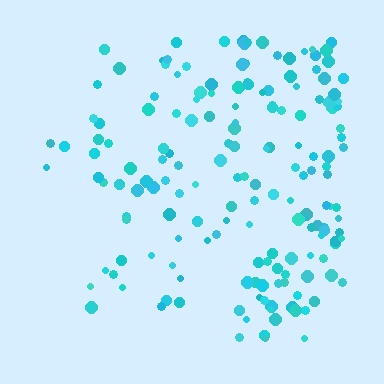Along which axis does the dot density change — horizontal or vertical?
Horizontal.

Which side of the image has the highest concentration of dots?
The right.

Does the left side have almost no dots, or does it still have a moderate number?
Still a moderate number, just noticeably fewer than the right.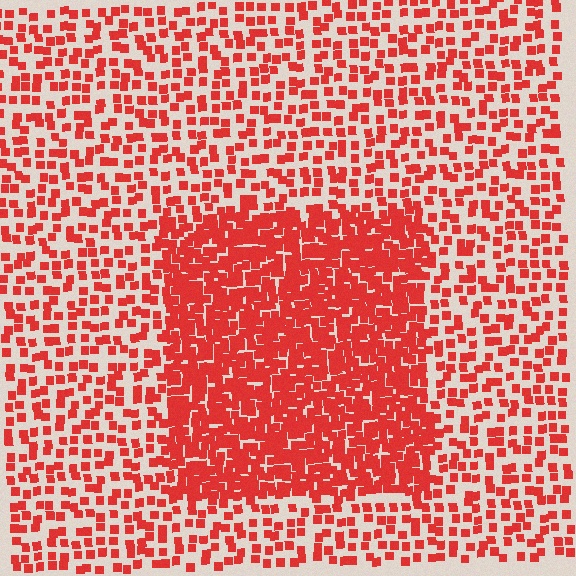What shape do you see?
I see a rectangle.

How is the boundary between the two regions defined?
The boundary is defined by a change in element density (approximately 2.4x ratio). All elements are the same color, size, and shape.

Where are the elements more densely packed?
The elements are more densely packed inside the rectangle boundary.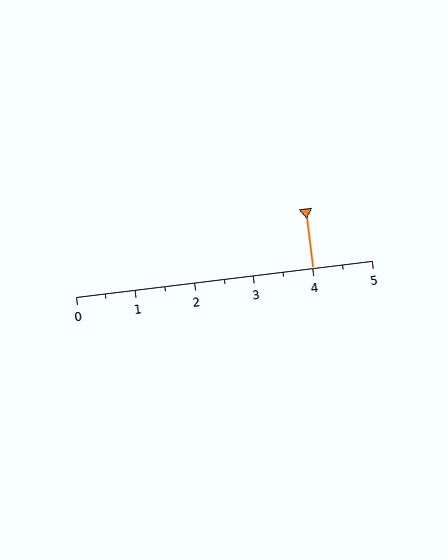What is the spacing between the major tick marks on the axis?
The major ticks are spaced 1 apart.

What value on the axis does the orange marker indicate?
The marker indicates approximately 4.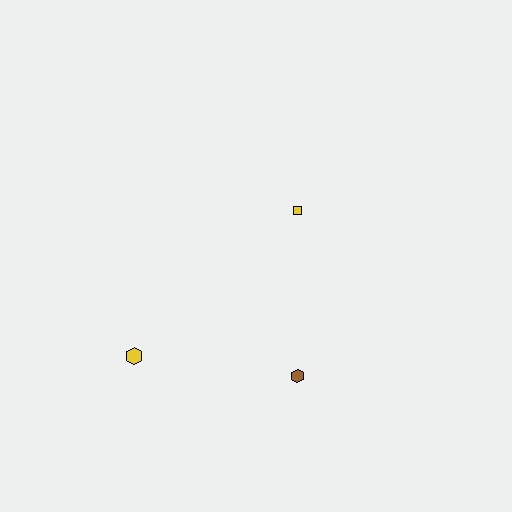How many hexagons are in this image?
There are 2 hexagons.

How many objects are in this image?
There are 3 objects.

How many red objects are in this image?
There are no red objects.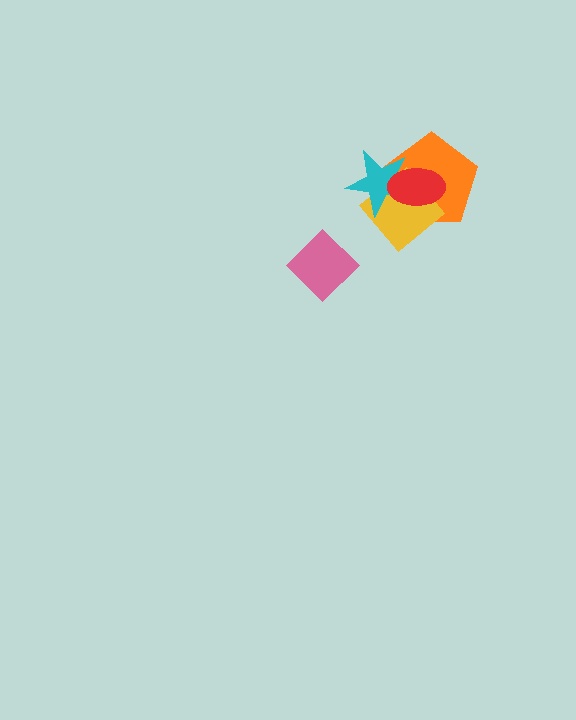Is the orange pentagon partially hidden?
Yes, it is partially covered by another shape.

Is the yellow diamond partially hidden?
Yes, it is partially covered by another shape.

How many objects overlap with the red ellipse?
3 objects overlap with the red ellipse.